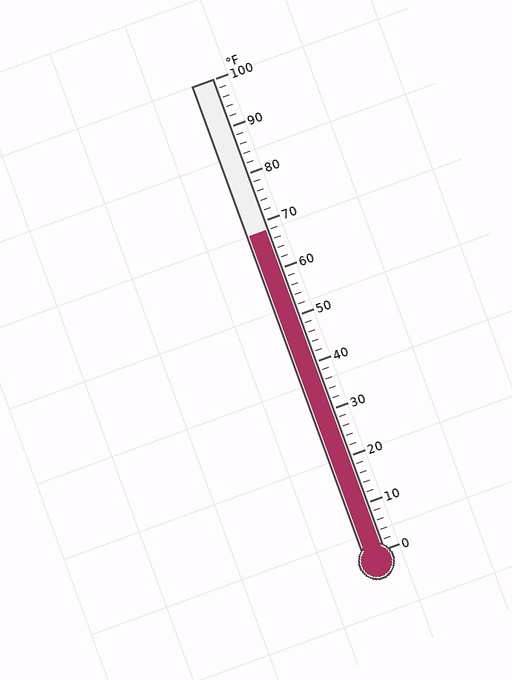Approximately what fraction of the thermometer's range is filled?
The thermometer is filled to approximately 70% of its range.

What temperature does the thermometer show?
The thermometer shows approximately 68°F.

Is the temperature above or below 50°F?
The temperature is above 50°F.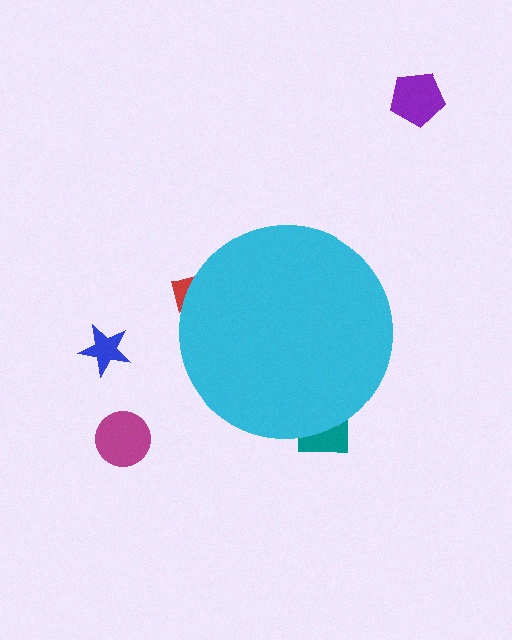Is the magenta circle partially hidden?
No, the magenta circle is fully visible.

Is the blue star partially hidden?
No, the blue star is fully visible.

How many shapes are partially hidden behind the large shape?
2 shapes are partially hidden.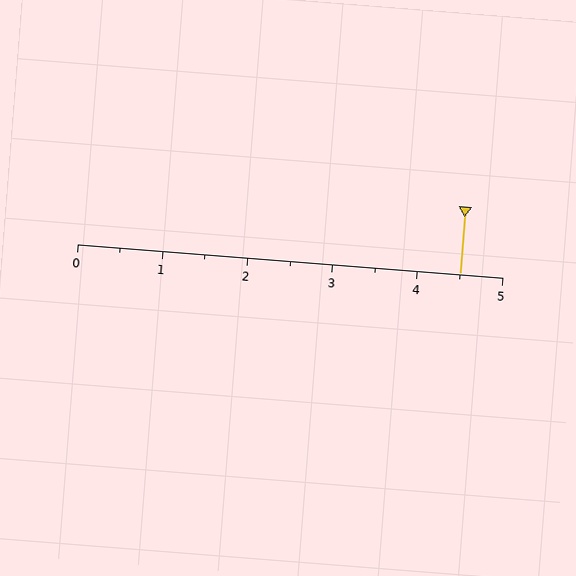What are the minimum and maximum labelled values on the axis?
The axis runs from 0 to 5.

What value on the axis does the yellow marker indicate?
The marker indicates approximately 4.5.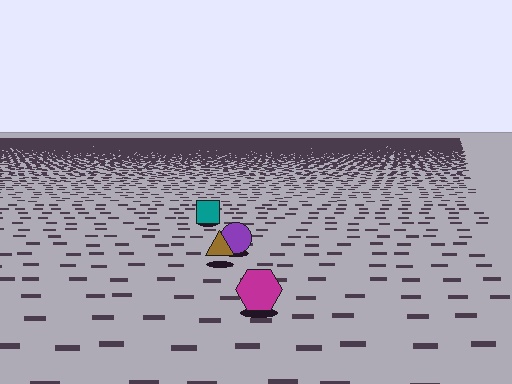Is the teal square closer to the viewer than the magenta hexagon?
No. The magenta hexagon is closer — you can tell from the texture gradient: the ground texture is coarser near it.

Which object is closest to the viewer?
The magenta hexagon is closest. The texture marks near it are larger and more spread out.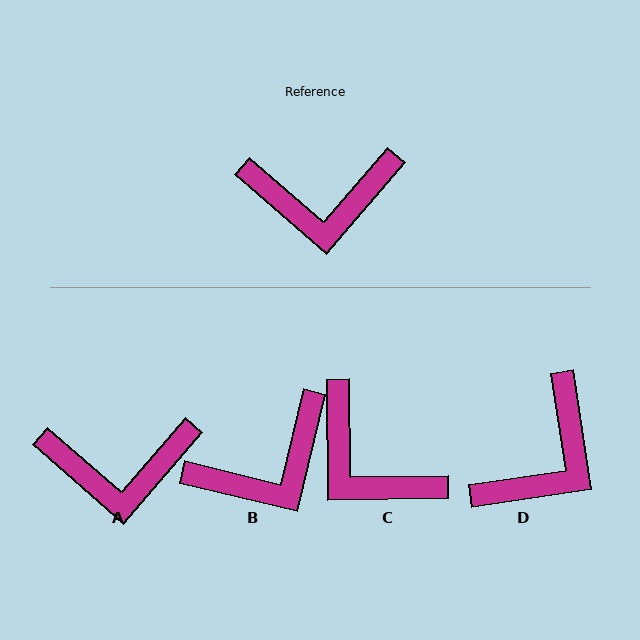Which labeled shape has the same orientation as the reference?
A.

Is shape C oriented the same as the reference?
No, it is off by about 48 degrees.